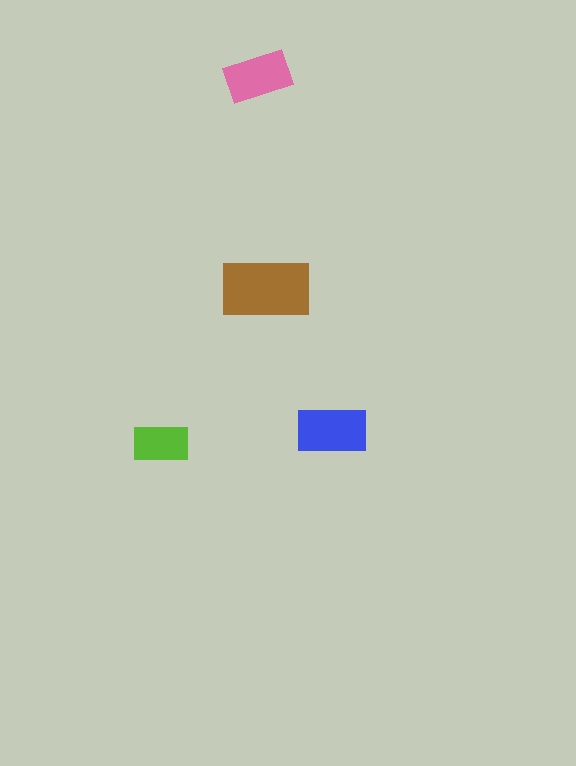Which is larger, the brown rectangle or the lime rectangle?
The brown one.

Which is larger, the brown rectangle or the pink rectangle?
The brown one.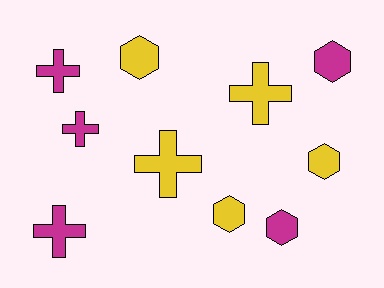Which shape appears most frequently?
Hexagon, with 5 objects.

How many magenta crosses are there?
There are 3 magenta crosses.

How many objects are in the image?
There are 10 objects.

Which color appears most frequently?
Magenta, with 5 objects.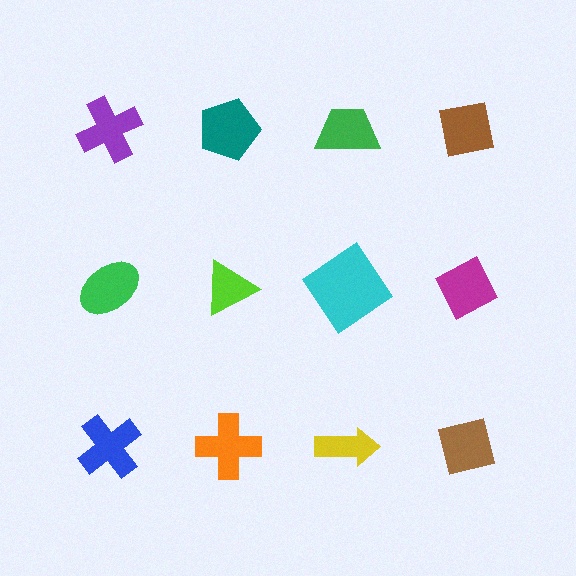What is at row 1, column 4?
A brown square.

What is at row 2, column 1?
A green ellipse.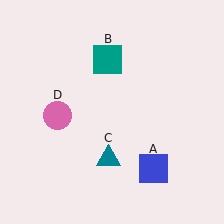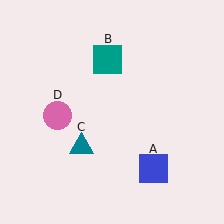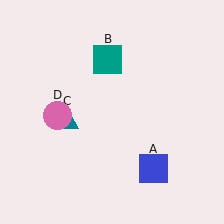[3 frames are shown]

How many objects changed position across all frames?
1 object changed position: teal triangle (object C).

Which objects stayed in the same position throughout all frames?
Blue square (object A) and teal square (object B) and pink circle (object D) remained stationary.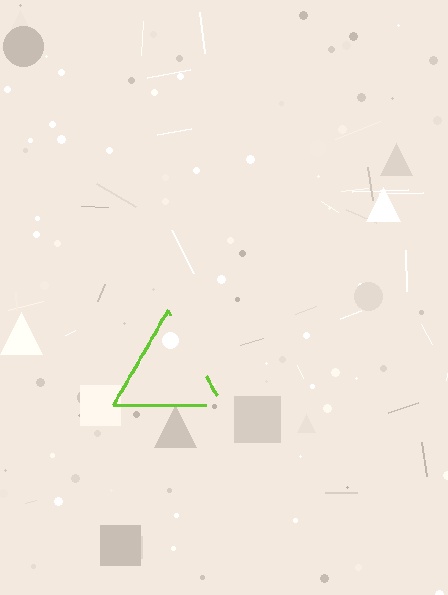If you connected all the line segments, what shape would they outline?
They would outline a triangle.